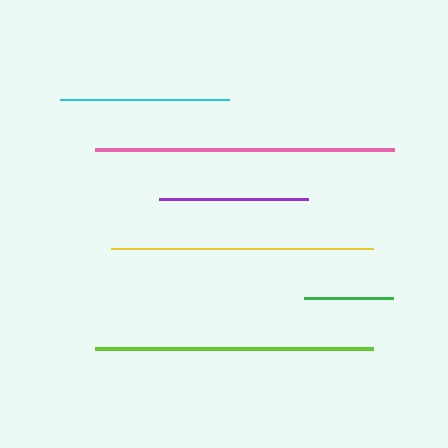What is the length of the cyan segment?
The cyan segment is approximately 169 pixels long.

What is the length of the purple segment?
The purple segment is approximately 149 pixels long.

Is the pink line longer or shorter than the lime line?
The pink line is longer than the lime line.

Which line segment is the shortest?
The green line is the shortest at approximately 89 pixels.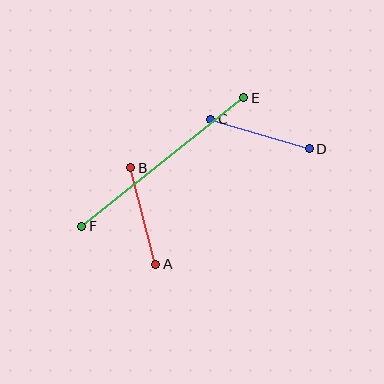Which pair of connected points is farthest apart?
Points E and F are farthest apart.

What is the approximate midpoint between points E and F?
The midpoint is at approximately (163, 162) pixels.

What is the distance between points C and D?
The distance is approximately 103 pixels.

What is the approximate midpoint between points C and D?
The midpoint is at approximately (260, 134) pixels.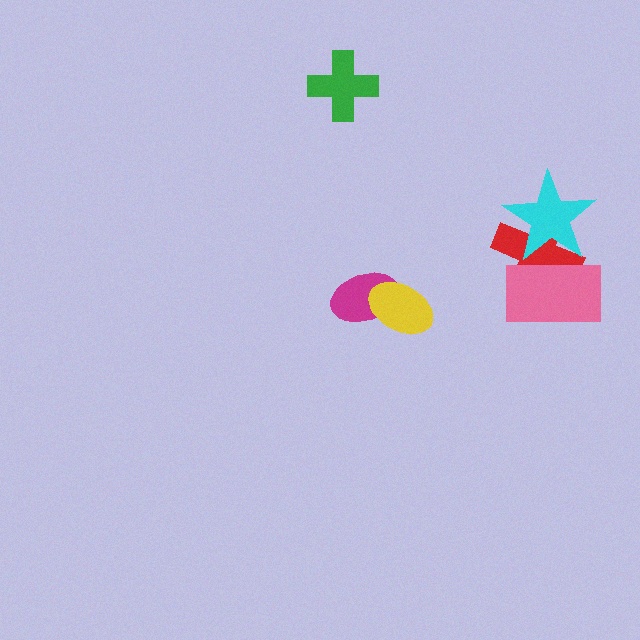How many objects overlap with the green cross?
0 objects overlap with the green cross.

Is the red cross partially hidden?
Yes, it is partially covered by another shape.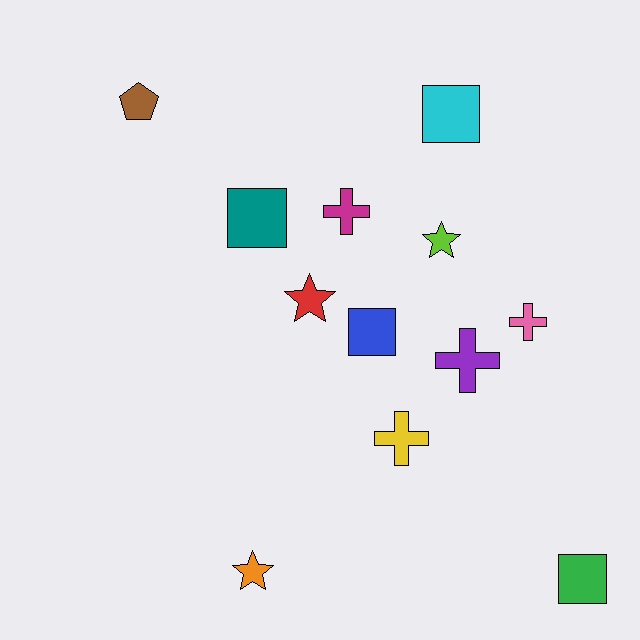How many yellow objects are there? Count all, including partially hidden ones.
There is 1 yellow object.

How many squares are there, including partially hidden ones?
There are 4 squares.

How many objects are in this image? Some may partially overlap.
There are 12 objects.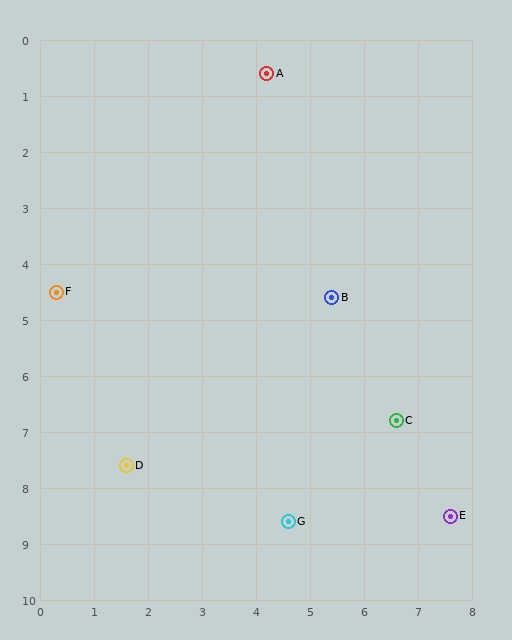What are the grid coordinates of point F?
Point F is at approximately (0.3, 4.5).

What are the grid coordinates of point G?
Point G is at approximately (4.6, 8.6).